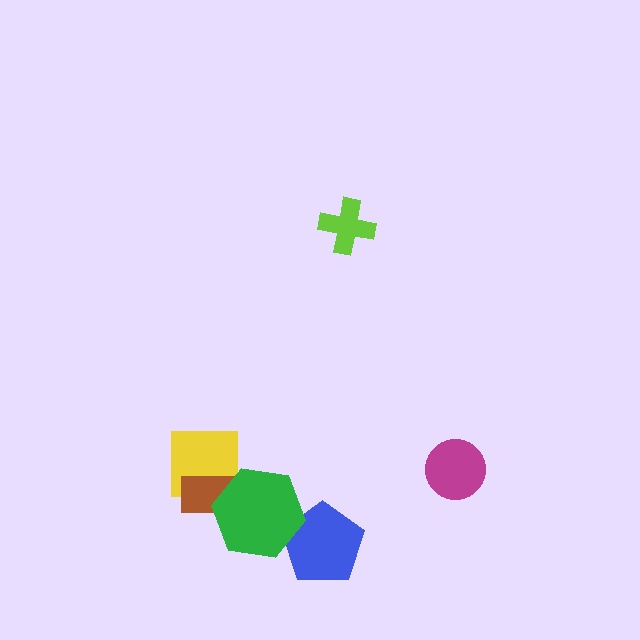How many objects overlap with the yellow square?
1 object overlaps with the yellow square.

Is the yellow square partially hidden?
Yes, it is partially covered by another shape.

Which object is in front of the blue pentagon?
The green hexagon is in front of the blue pentagon.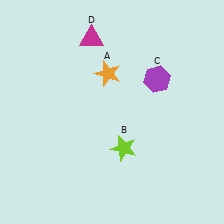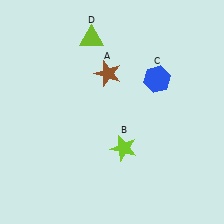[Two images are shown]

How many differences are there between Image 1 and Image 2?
There are 3 differences between the two images.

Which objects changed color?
A changed from orange to brown. C changed from purple to blue. D changed from magenta to lime.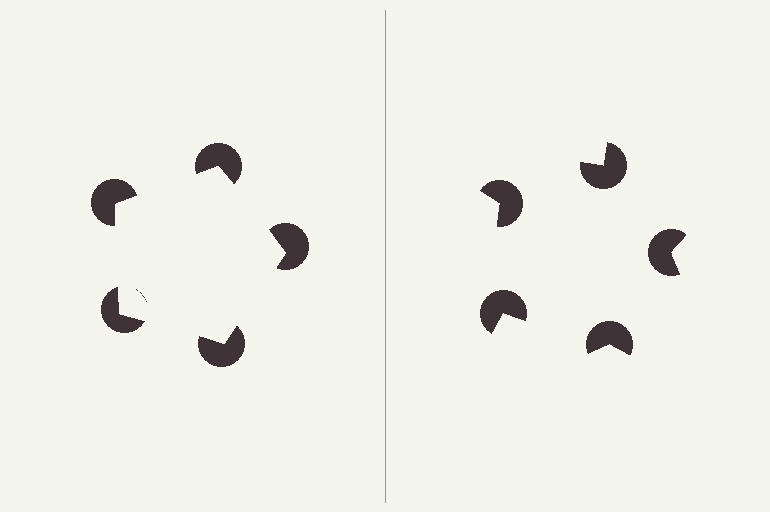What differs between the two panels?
The pac-man discs are positioned identically on both sides; only the wedge orientations differ. On the left they align to a pentagon; on the right they are misaligned.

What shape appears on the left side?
An illusory pentagon.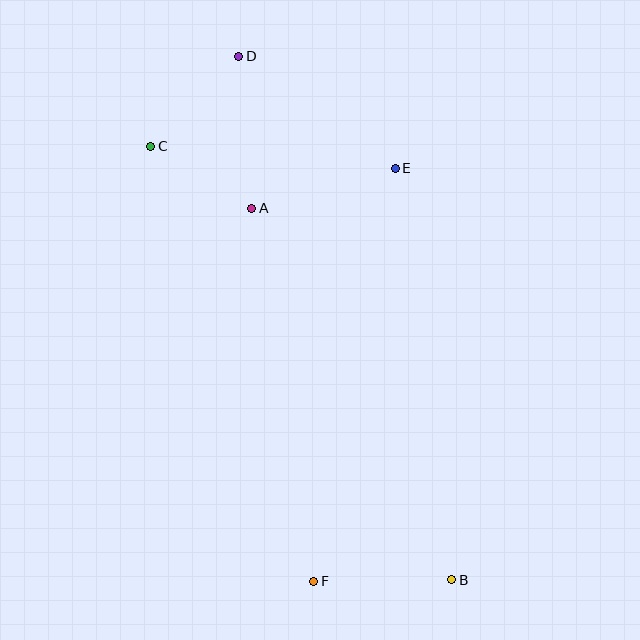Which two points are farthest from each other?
Points B and D are farthest from each other.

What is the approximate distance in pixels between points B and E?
The distance between B and E is approximately 415 pixels.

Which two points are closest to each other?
Points A and C are closest to each other.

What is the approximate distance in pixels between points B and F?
The distance between B and F is approximately 138 pixels.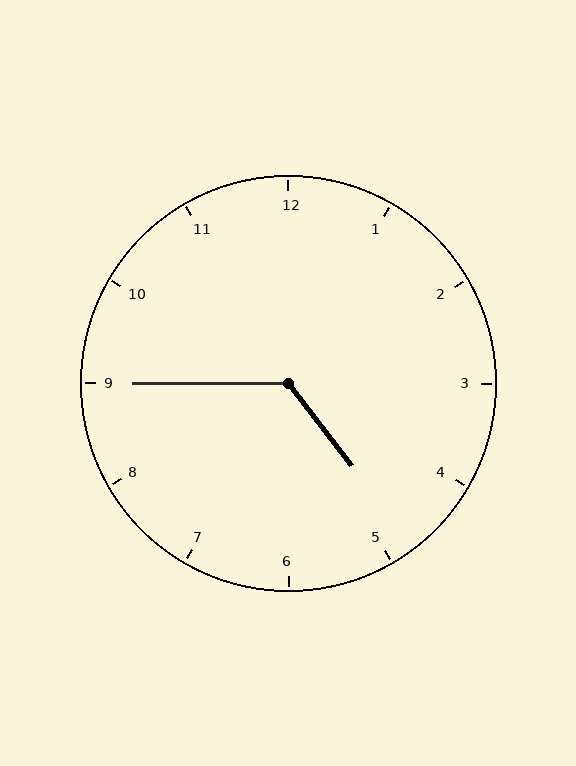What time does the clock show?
4:45.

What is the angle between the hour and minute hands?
Approximately 128 degrees.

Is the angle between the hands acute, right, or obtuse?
It is obtuse.